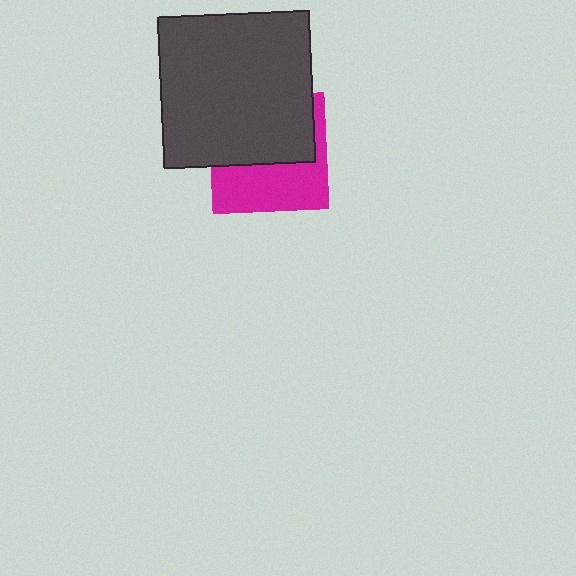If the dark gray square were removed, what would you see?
You would see the complete magenta square.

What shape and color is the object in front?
The object in front is a dark gray square.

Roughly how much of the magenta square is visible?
About half of it is visible (roughly 47%).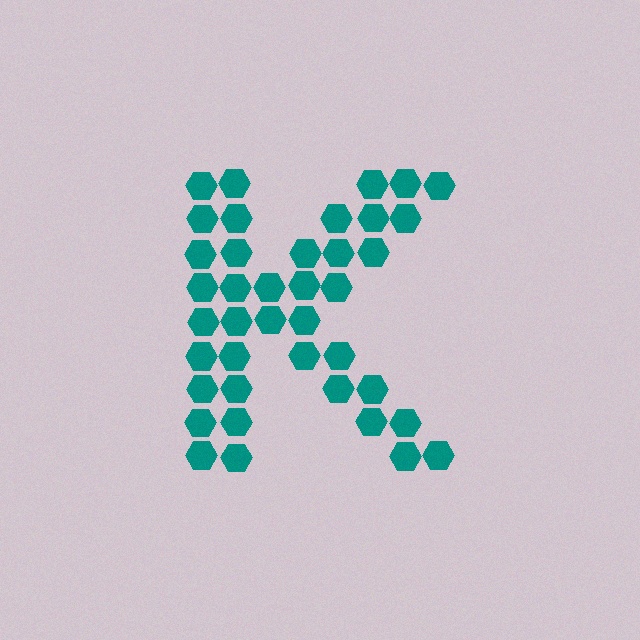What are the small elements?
The small elements are hexagons.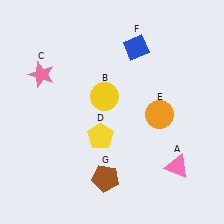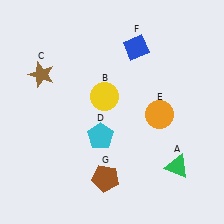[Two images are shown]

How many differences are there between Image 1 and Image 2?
There are 3 differences between the two images.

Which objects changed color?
A changed from pink to green. C changed from pink to brown. D changed from yellow to cyan.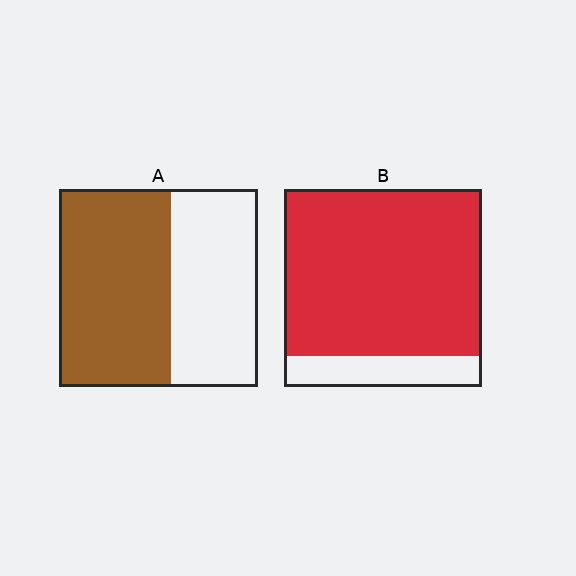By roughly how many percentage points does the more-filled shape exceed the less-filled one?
By roughly 30 percentage points (B over A).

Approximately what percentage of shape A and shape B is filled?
A is approximately 55% and B is approximately 85%.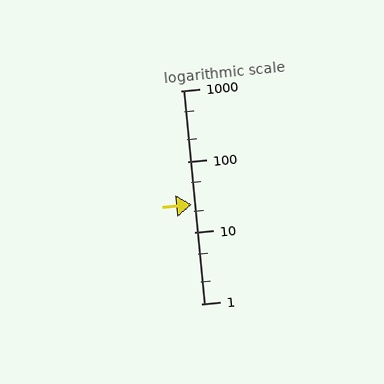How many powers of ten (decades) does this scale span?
The scale spans 3 decades, from 1 to 1000.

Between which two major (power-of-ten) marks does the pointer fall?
The pointer is between 10 and 100.